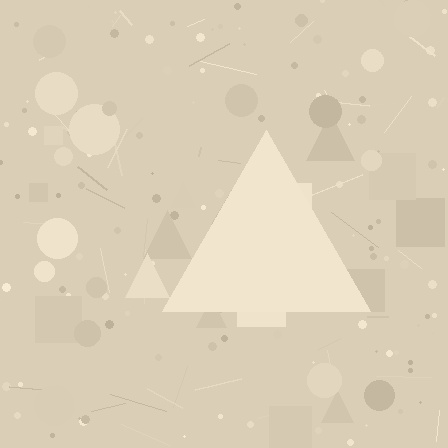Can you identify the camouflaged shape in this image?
The camouflaged shape is a triangle.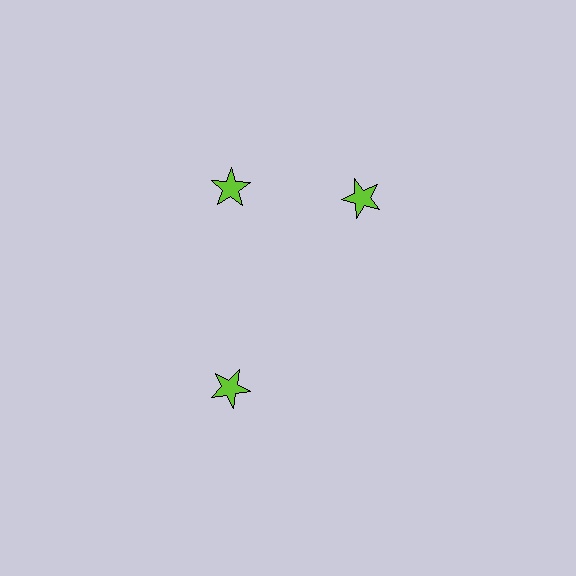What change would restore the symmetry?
The symmetry would be restored by rotating it back into even spacing with its neighbors so that all 3 stars sit at equal angles and equal distance from the center.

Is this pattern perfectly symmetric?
No. The 3 lime stars are arranged in a ring, but one element near the 3 o'clock position is rotated out of alignment along the ring, breaking the 3-fold rotational symmetry.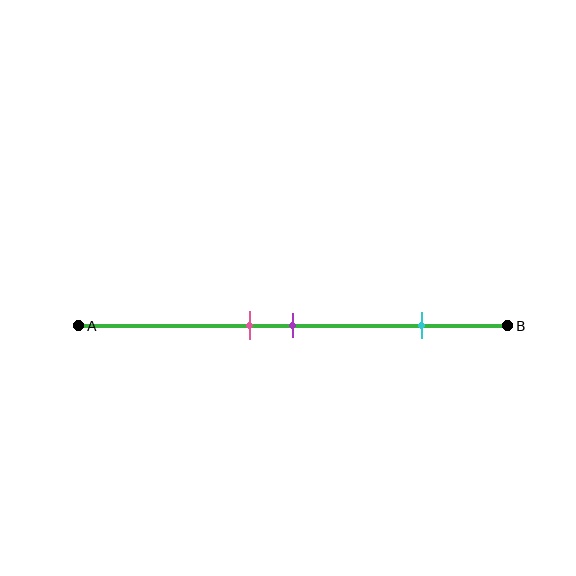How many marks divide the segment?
There are 3 marks dividing the segment.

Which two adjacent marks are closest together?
The pink and purple marks are the closest adjacent pair.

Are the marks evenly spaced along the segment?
No, the marks are not evenly spaced.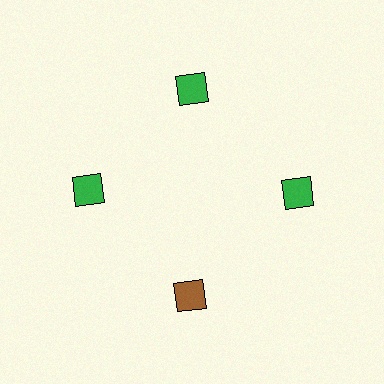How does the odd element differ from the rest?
It has a different color: brown instead of green.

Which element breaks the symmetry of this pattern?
The brown diamond at roughly the 6 o'clock position breaks the symmetry. All other shapes are green diamonds.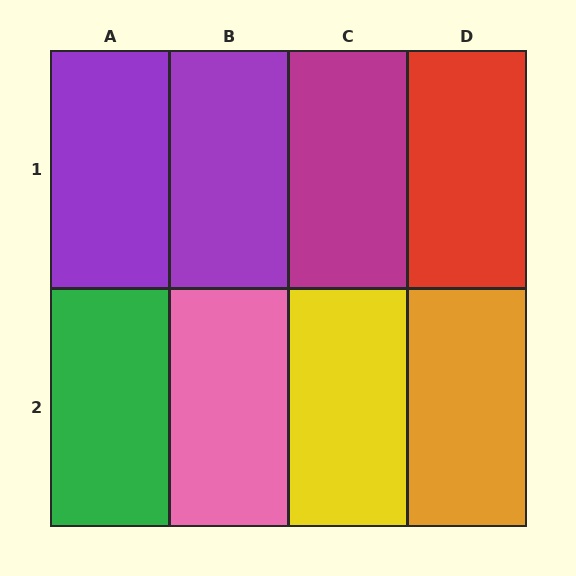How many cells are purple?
2 cells are purple.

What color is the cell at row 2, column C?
Yellow.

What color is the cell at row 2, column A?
Green.